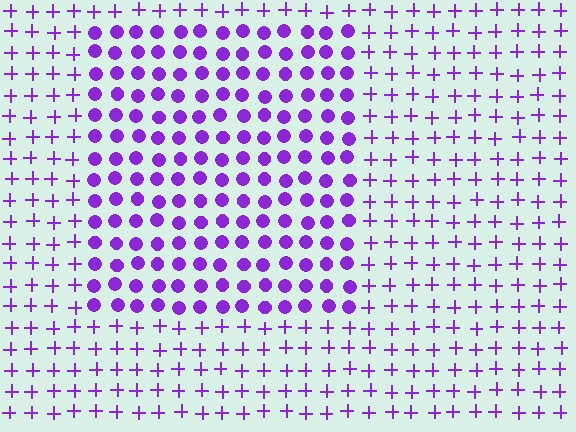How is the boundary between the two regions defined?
The boundary is defined by a change in element shape: circles inside vs. plus signs outside. All elements share the same color and spacing.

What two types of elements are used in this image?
The image uses circles inside the rectangle region and plus signs outside it.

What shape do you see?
I see a rectangle.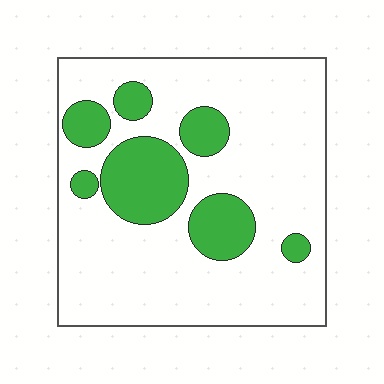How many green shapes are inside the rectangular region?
7.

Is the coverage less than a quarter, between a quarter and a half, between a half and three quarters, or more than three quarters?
Less than a quarter.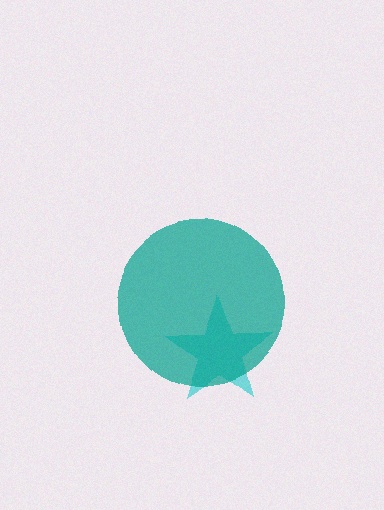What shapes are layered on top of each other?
The layered shapes are: a cyan star, a teal circle.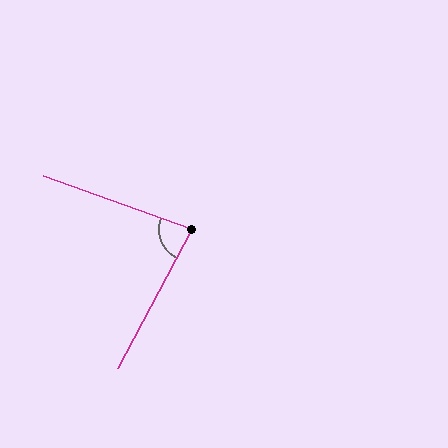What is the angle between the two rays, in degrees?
Approximately 82 degrees.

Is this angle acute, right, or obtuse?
It is acute.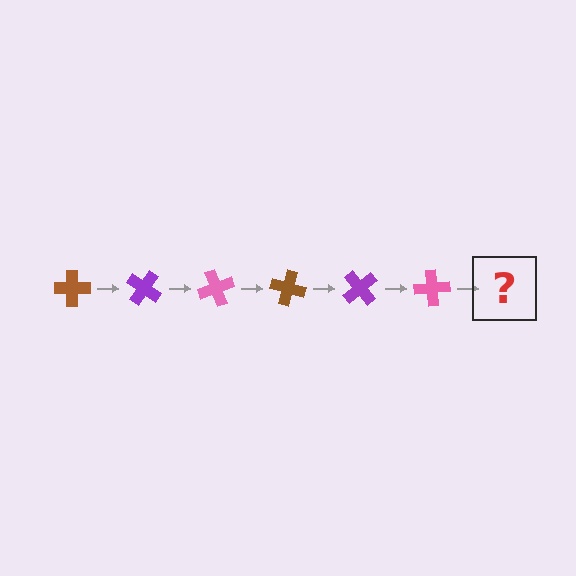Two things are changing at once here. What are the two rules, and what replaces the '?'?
The two rules are that it rotates 35 degrees each step and the color cycles through brown, purple, and pink. The '?' should be a brown cross, rotated 210 degrees from the start.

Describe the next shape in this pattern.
It should be a brown cross, rotated 210 degrees from the start.